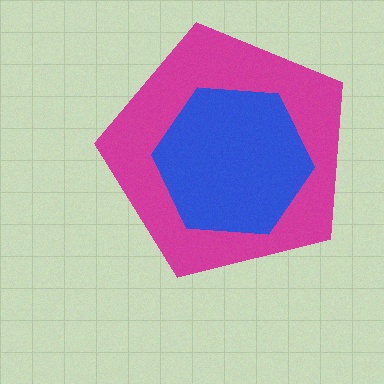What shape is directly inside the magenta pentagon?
The blue hexagon.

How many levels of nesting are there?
2.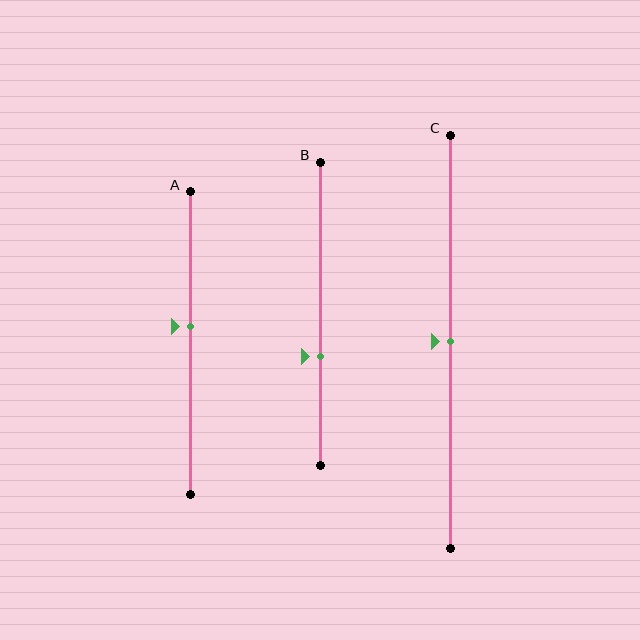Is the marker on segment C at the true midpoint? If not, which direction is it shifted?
Yes, the marker on segment C is at the true midpoint.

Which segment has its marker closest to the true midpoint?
Segment C has its marker closest to the true midpoint.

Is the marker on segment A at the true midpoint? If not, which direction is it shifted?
No, the marker on segment A is shifted upward by about 5% of the segment length.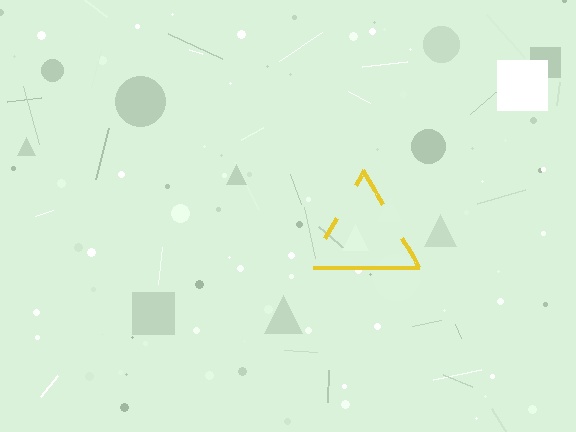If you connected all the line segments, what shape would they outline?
They would outline a triangle.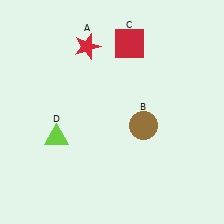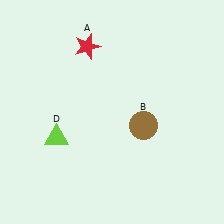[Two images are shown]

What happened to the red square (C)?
The red square (C) was removed in Image 2. It was in the top-right area of Image 1.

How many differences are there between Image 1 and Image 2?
There is 1 difference between the two images.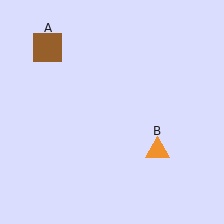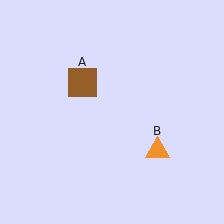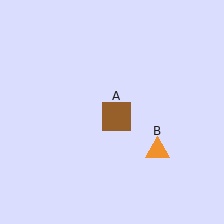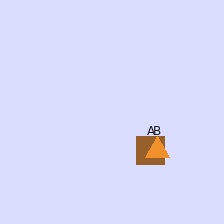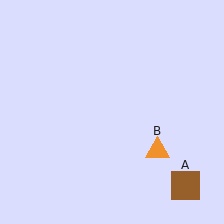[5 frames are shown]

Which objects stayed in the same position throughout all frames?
Orange triangle (object B) remained stationary.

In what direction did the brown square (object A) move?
The brown square (object A) moved down and to the right.